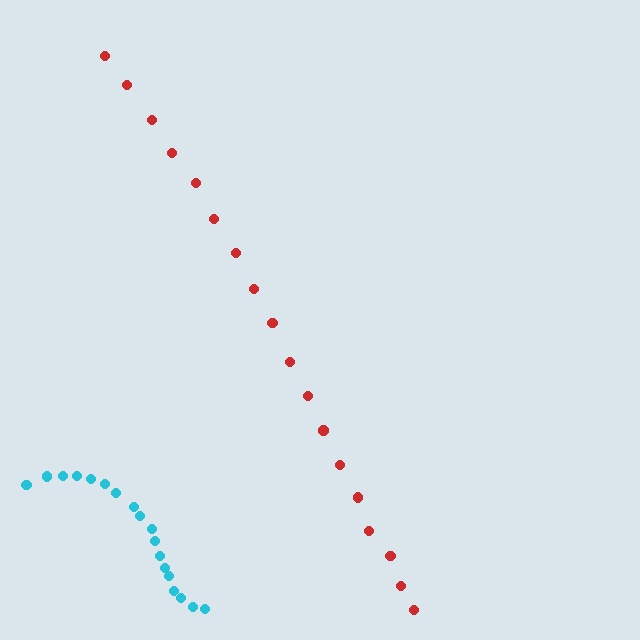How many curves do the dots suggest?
There are 2 distinct paths.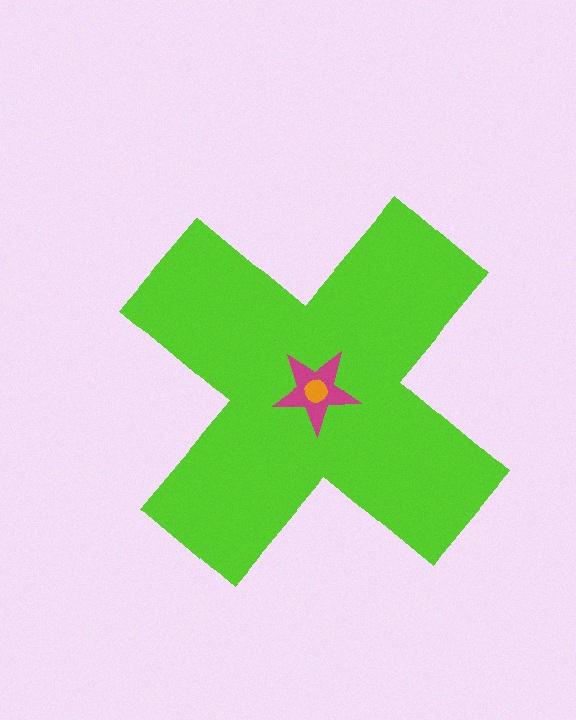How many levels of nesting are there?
3.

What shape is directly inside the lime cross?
The magenta star.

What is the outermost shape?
The lime cross.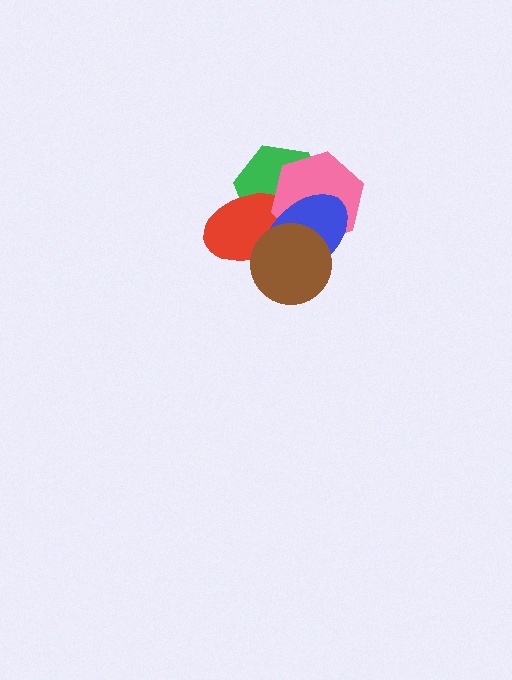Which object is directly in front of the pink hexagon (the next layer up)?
The blue ellipse is directly in front of the pink hexagon.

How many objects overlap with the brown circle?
4 objects overlap with the brown circle.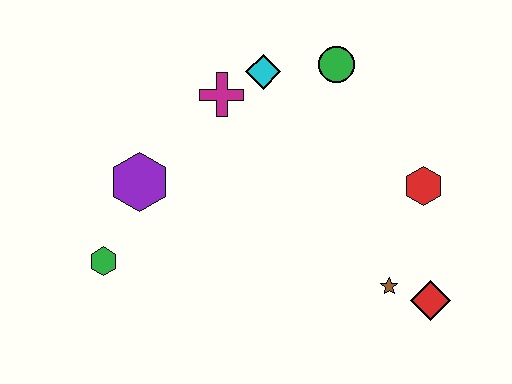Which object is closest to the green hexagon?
The purple hexagon is closest to the green hexagon.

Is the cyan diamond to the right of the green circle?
No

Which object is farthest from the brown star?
The green hexagon is farthest from the brown star.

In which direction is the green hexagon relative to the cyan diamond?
The green hexagon is below the cyan diamond.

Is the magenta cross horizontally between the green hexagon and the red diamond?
Yes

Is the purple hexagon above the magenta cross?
No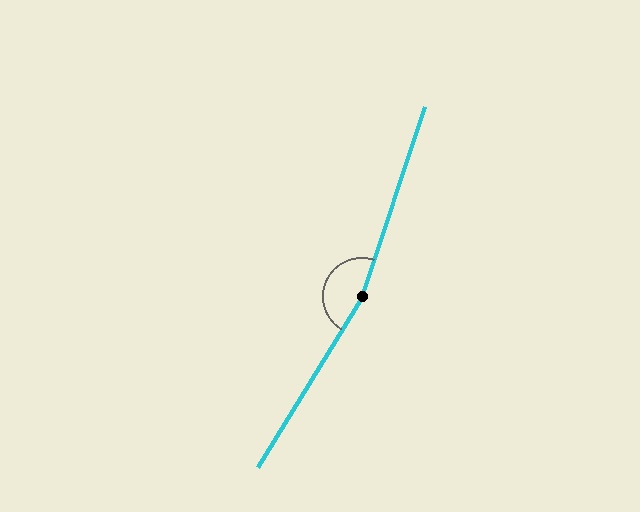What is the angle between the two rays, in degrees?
Approximately 167 degrees.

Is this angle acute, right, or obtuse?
It is obtuse.